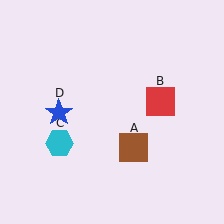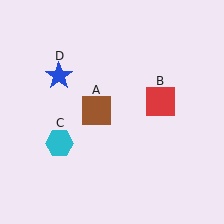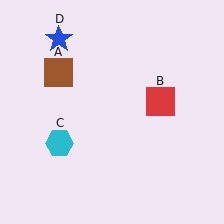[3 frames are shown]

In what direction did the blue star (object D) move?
The blue star (object D) moved up.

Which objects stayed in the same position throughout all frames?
Red square (object B) and cyan hexagon (object C) remained stationary.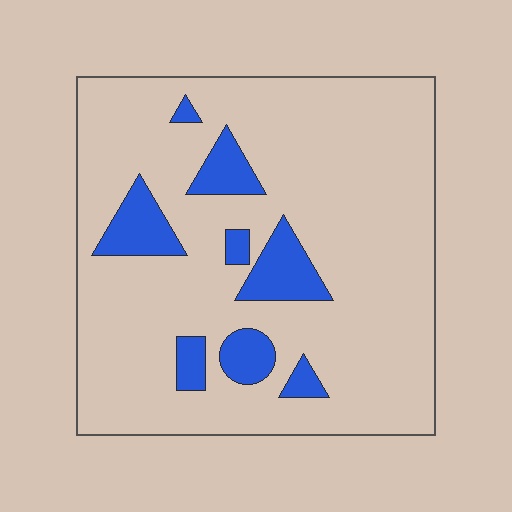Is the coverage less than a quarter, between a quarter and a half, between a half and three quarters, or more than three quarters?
Less than a quarter.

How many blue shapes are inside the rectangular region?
8.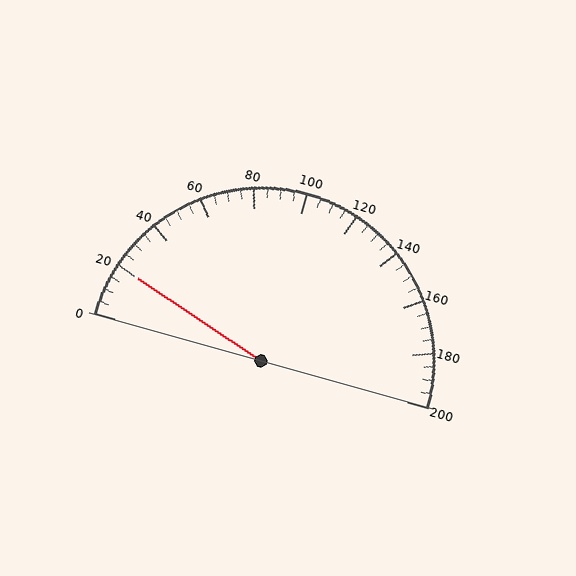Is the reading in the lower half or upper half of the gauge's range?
The reading is in the lower half of the range (0 to 200).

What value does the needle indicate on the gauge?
The needle indicates approximately 20.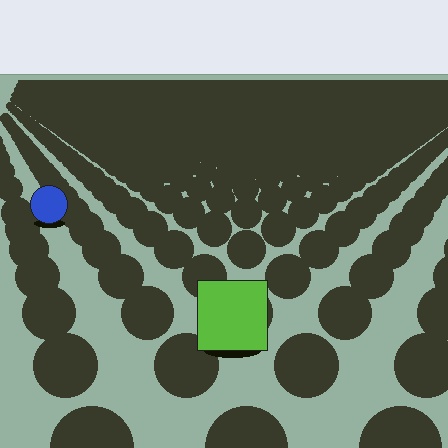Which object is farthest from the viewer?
The blue circle is farthest from the viewer. It appears smaller and the ground texture around it is denser.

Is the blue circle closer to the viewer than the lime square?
No. The lime square is closer — you can tell from the texture gradient: the ground texture is coarser near it.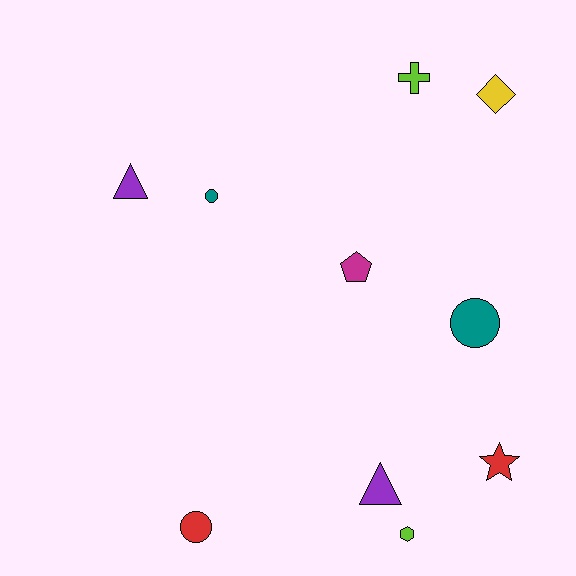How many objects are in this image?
There are 10 objects.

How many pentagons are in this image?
There is 1 pentagon.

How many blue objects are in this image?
There are no blue objects.